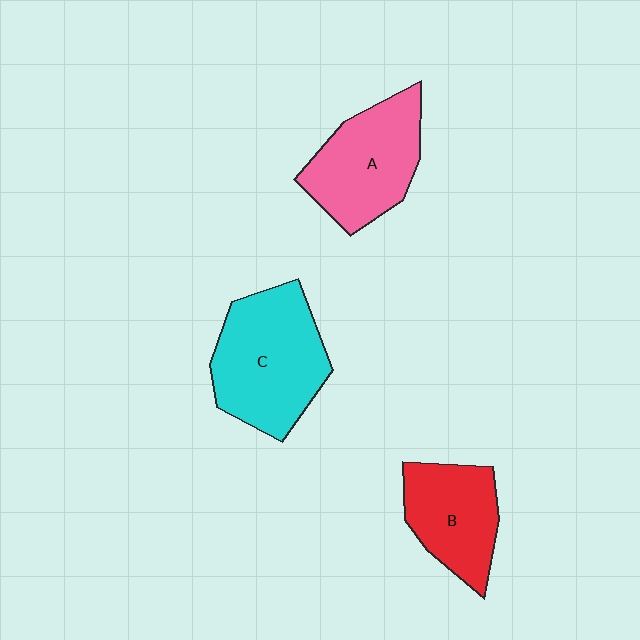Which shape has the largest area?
Shape C (cyan).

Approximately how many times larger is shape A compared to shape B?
Approximately 1.2 times.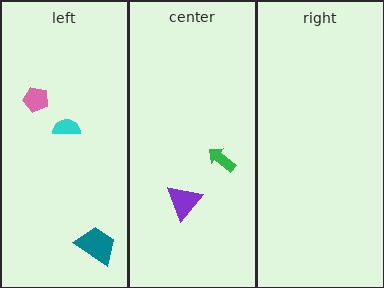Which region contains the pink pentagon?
The left region.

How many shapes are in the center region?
2.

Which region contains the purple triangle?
The center region.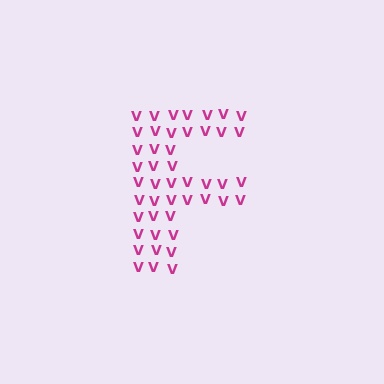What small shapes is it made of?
It is made of small letter V's.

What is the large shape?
The large shape is the letter F.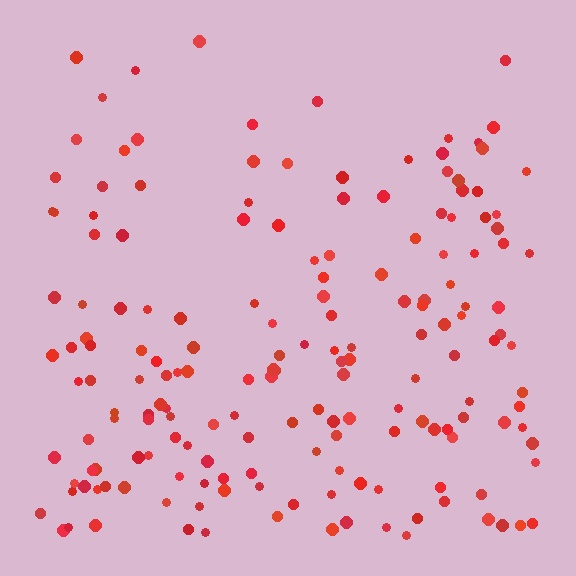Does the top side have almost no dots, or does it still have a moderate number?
Still a moderate number, just noticeably fewer than the bottom.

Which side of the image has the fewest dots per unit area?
The top.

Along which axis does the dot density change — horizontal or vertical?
Vertical.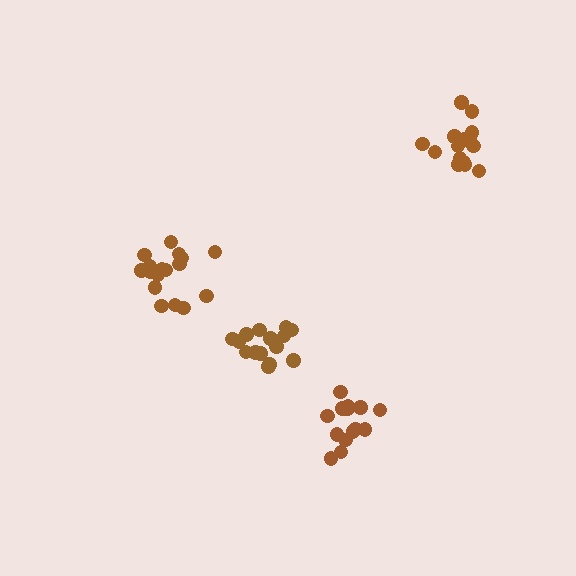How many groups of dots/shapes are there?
There are 4 groups.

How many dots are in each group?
Group 1: 14 dots, Group 2: 16 dots, Group 3: 16 dots, Group 4: 17 dots (63 total).